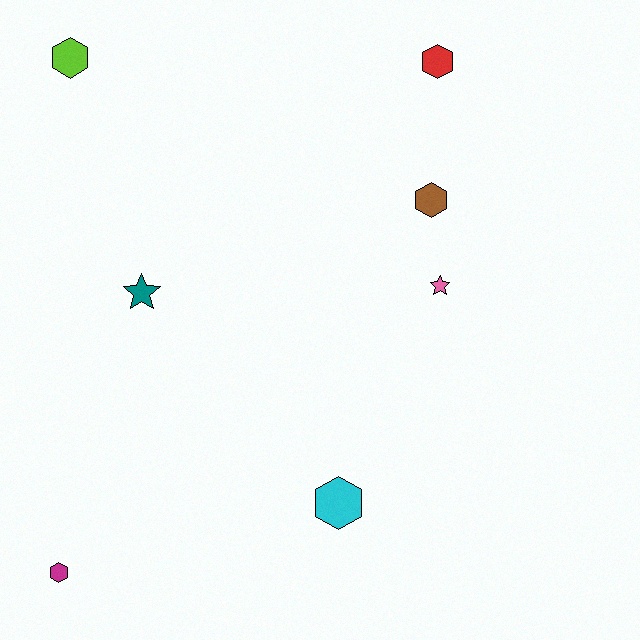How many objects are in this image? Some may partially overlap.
There are 7 objects.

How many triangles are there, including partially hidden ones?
There are no triangles.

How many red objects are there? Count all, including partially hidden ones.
There is 1 red object.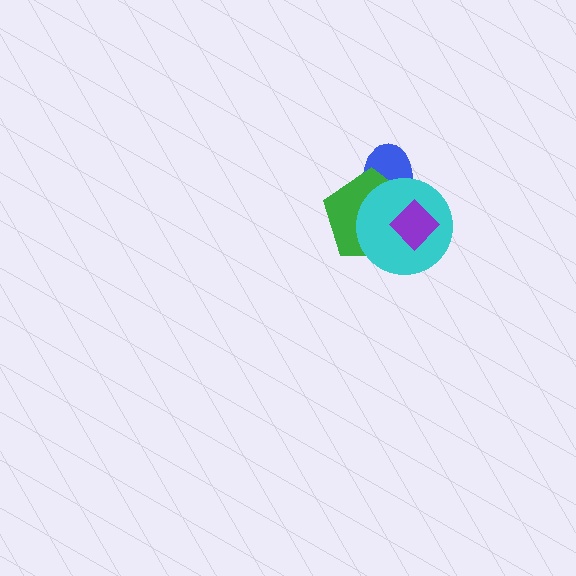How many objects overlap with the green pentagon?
3 objects overlap with the green pentagon.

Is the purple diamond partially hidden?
No, no other shape covers it.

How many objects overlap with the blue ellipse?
3 objects overlap with the blue ellipse.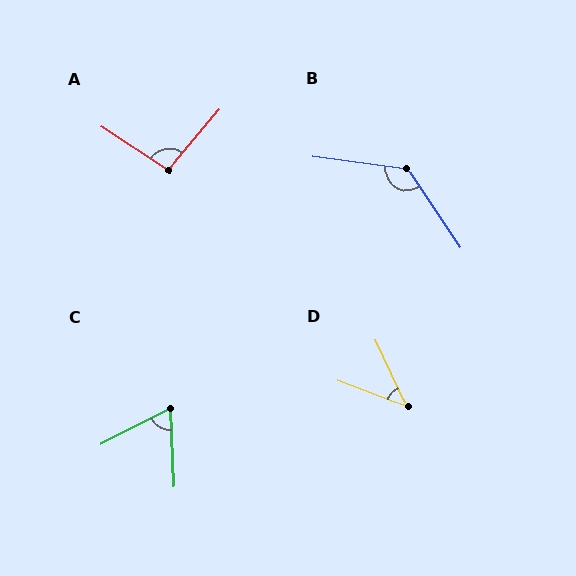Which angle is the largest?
B, at approximately 131 degrees.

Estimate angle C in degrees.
Approximately 65 degrees.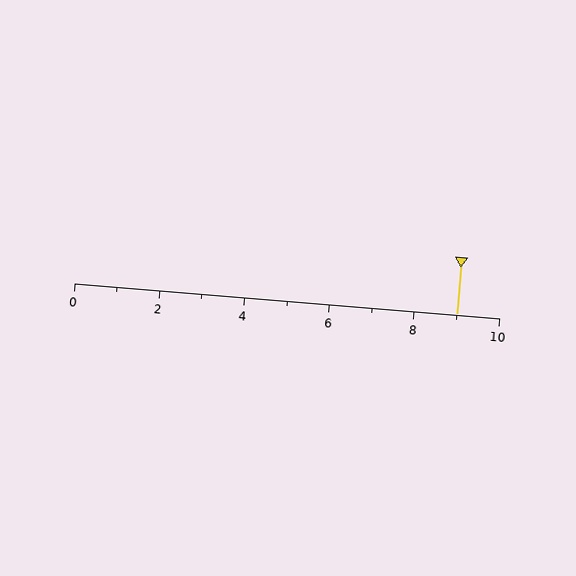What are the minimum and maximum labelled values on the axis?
The axis runs from 0 to 10.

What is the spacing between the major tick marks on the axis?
The major ticks are spaced 2 apart.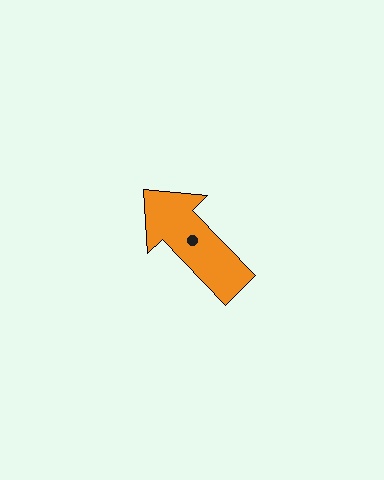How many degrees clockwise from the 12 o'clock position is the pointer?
Approximately 316 degrees.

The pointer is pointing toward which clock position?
Roughly 11 o'clock.